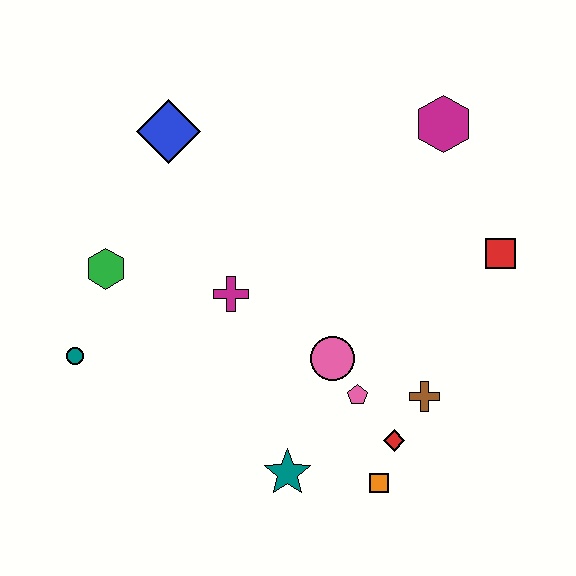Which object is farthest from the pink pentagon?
The blue diamond is farthest from the pink pentagon.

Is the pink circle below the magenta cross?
Yes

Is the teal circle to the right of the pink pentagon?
No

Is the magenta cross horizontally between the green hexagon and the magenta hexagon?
Yes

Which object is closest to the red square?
The magenta hexagon is closest to the red square.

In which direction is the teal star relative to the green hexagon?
The teal star is below the green hexagon.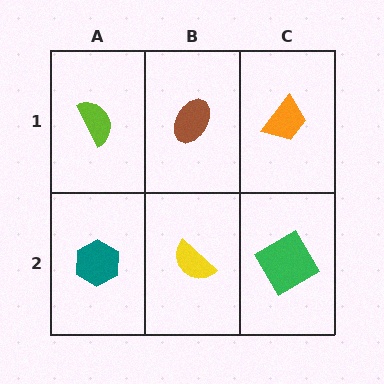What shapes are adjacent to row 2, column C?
An orange trapezoid (row 1, column C), a yellow semicircle (row 2, column B).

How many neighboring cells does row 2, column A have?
2.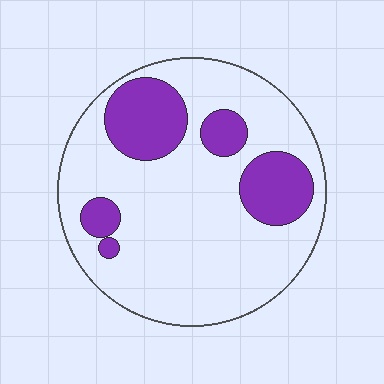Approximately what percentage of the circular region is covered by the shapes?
Approximately 25%.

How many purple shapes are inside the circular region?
5.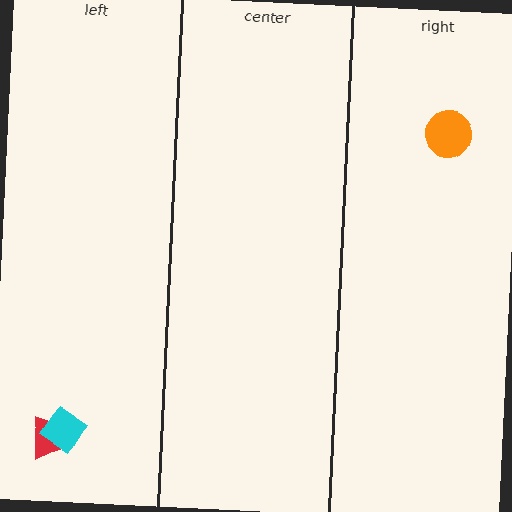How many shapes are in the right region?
1.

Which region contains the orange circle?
The right region.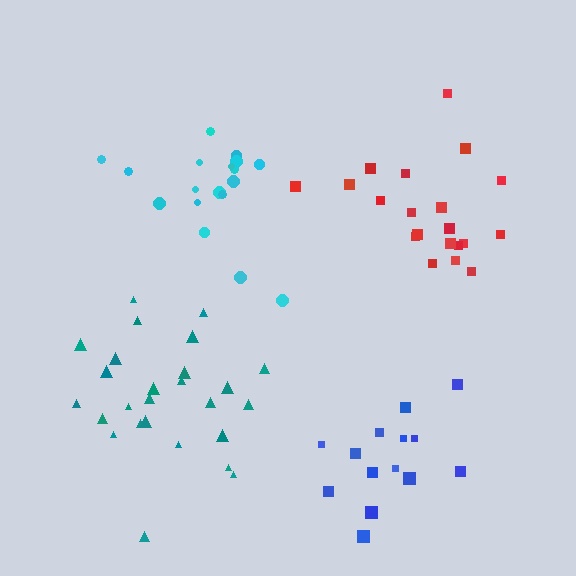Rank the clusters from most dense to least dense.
cyan, teal, blue, red.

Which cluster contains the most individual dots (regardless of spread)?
Teal (26).